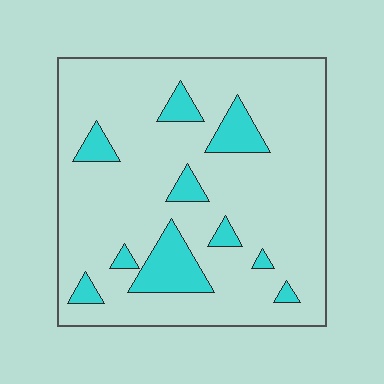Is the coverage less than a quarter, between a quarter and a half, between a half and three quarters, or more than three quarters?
Less than a quarter.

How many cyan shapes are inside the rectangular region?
10.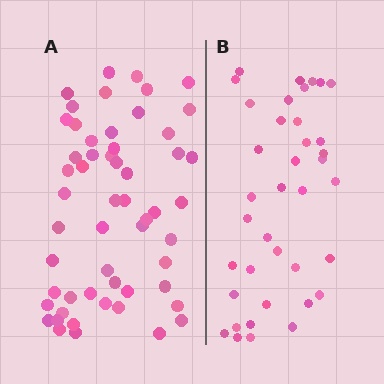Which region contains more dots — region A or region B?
Region A (the left region) has more dots.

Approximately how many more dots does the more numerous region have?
Region A has approximately 15 more dots than region B.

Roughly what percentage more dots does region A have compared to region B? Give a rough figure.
About 45% more.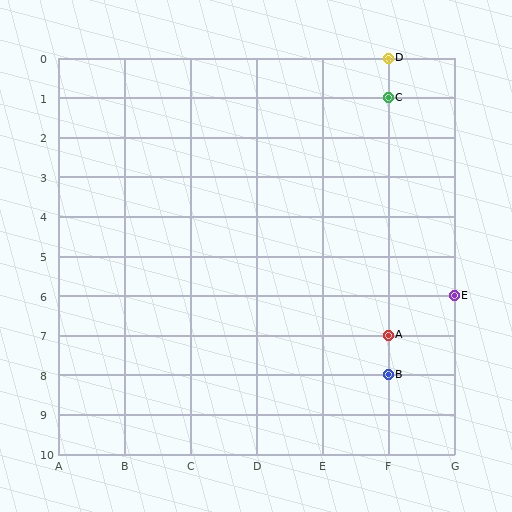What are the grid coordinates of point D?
Point D is at grid coordinates (F, 0).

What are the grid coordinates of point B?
Point B is at grid coordinates (F, 8).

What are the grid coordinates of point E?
Point E is at grid coordinates (G, 6).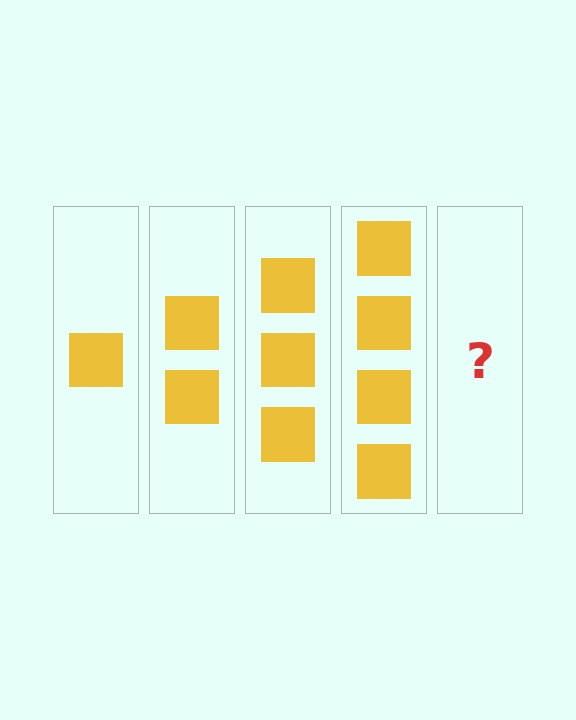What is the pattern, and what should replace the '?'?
The pattern is that each step adds one more square. The '?' should be 5 squares.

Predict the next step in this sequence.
The next step is 5 squares.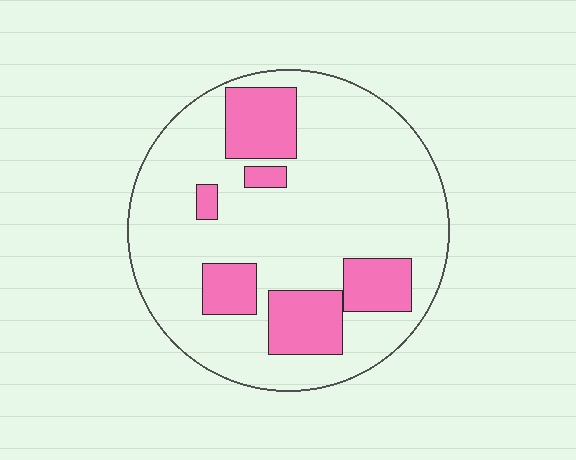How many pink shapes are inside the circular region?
6.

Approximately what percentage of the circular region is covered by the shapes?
Approximately 20%.